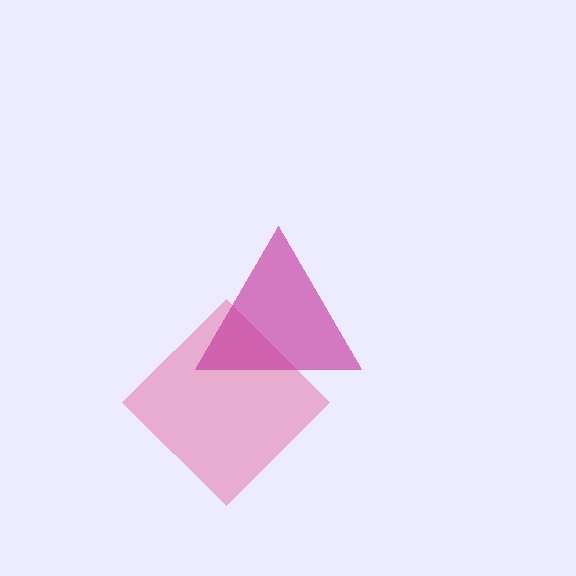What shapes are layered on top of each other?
The layered shapes are: a pink diamond, a magenta triangle.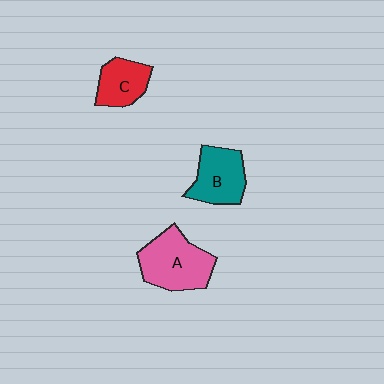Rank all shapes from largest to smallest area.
From largest to smallest: A (pink), B (teal), C (red).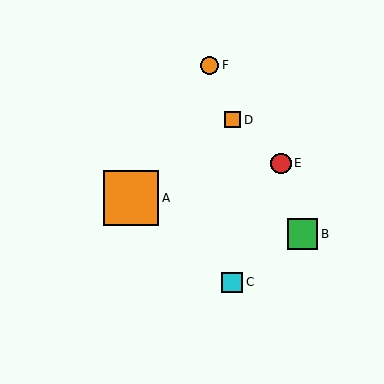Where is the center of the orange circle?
The center of the orange circle is at (209, 65).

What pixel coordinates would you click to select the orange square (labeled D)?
Click at (233, 120) to select the orange square D.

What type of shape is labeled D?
Shape D is an orange square.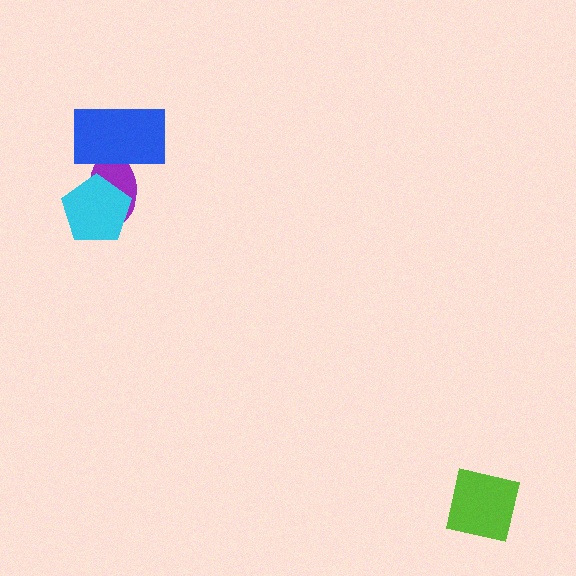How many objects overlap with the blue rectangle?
1 object overlaps with the blue rectangle.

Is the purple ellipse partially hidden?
Yes, it is partially covered by another shape.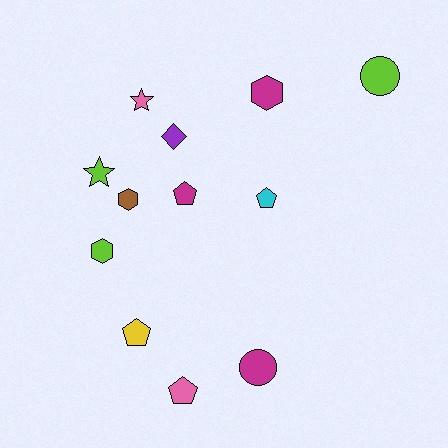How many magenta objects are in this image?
There are 3 magenta objects.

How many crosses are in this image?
There are no crosses.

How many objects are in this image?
There are 12 objects.